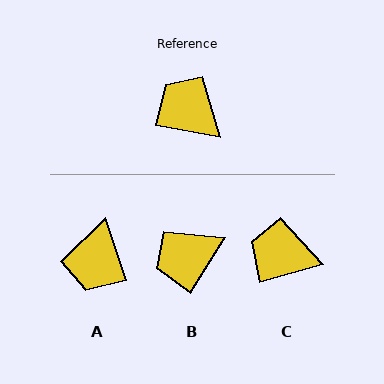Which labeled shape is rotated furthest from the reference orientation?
A, about 118 degrees away.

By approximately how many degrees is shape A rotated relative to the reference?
Approximately 118 degrees counter-clockwise.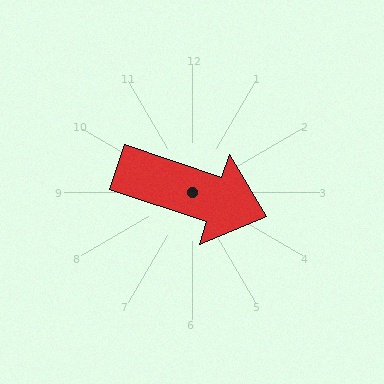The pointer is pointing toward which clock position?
Roughly 4 o'clock.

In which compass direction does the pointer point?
East.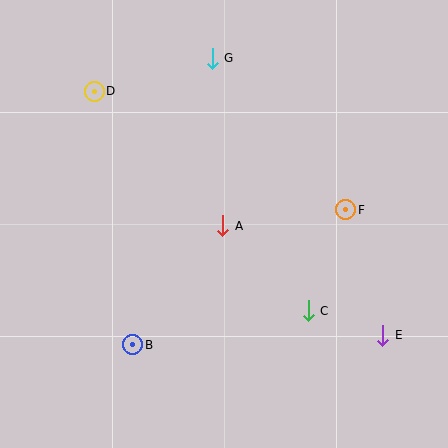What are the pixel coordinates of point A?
Point A is at (223, 226).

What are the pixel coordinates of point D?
Point D is at (94, 91).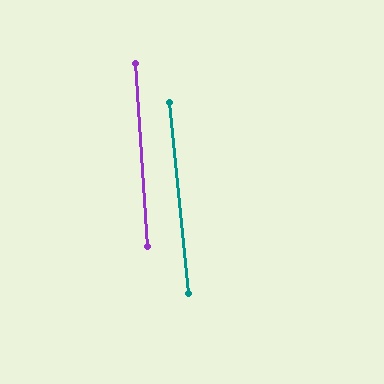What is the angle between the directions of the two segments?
Approximately 2 degrees.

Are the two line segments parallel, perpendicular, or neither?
Parallel — their directions differ by only 1.9°.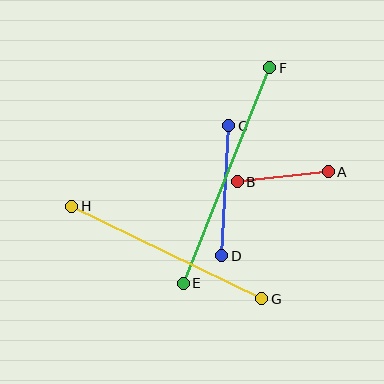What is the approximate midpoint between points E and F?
The midpoint is at approximately (226, 176) pixels.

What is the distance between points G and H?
The distance is approximately 211 pixels.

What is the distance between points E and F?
The distance is approximately 232 pixels.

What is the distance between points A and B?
The distance is approximately 92 pixels.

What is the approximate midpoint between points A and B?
The midpoint is at approximately (283, 177) pixels.